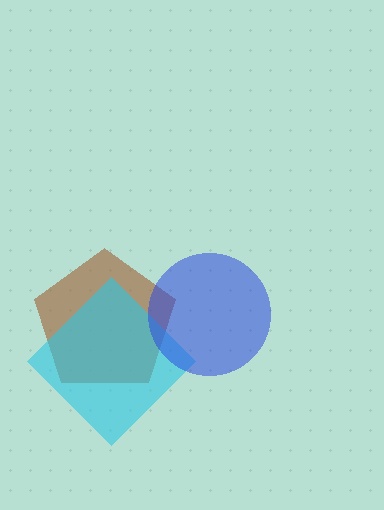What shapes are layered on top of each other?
The layered shapes are: a brown pentagon, a cyan diamond, a blue circle.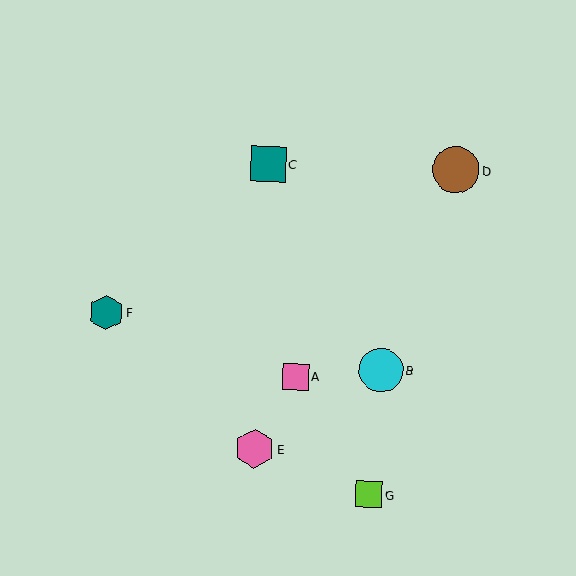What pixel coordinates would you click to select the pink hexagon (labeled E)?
Click at (254, 449) to select the pink hexagon E.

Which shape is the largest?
The brown circle (labeled D) is the largest.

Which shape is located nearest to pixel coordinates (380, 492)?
The lime square (labeled G) at (369, 494) is nearest to that location.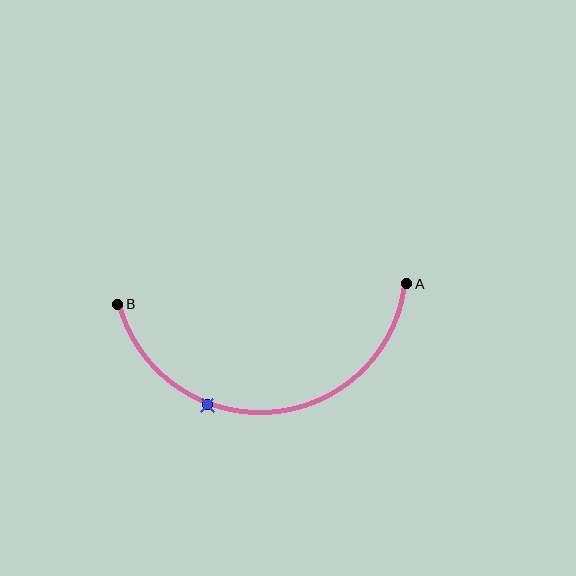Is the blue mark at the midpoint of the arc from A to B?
No. The blue mark lies on the arc but is closer to endpoint B. The arc midpoint would be at the point on the curve equidistant along the arc from both A and B.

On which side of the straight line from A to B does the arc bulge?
The arc bulges below the straight line connecting A and B.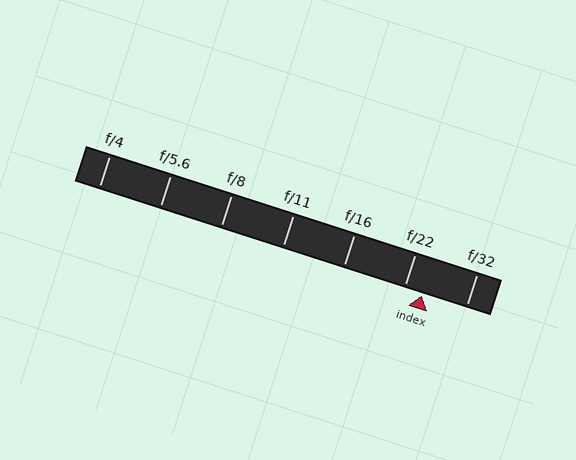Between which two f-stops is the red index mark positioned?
The index mark is between f/22 and f/32.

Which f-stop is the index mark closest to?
The index mark is closest to f/22.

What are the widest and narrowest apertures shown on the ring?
The widest aperture shown is f/4 and the narrowest is f/32.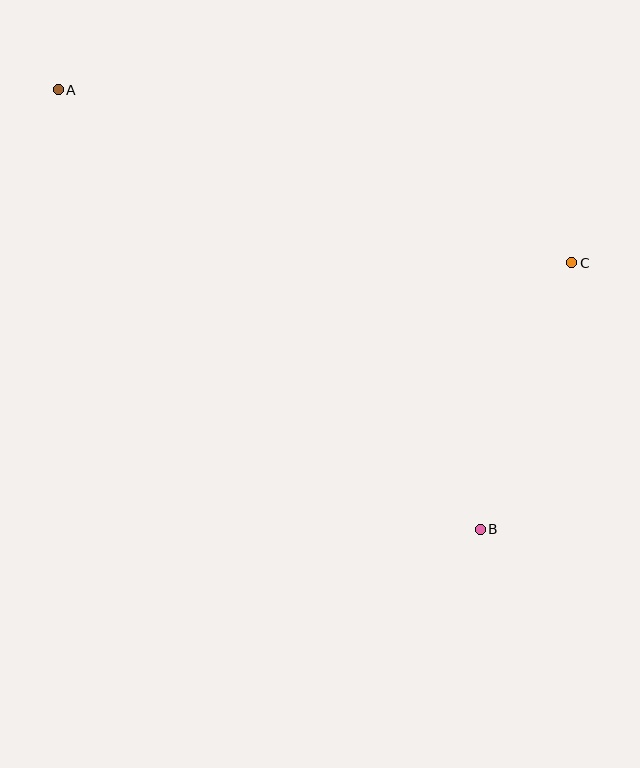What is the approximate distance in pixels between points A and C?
The distance between A and C is approximately 542 pixels.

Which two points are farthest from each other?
Points A and B are farthest from each other.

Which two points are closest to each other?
Points B and C are closest to each other.